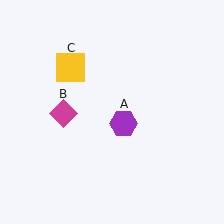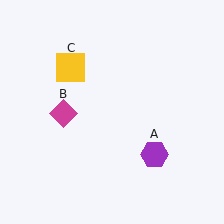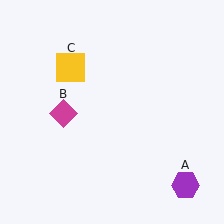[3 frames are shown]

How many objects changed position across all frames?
1 object changed position: purple hexagon (object A).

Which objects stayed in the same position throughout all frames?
Magenta diamond (object B) and yellow square (object C) remained stationary.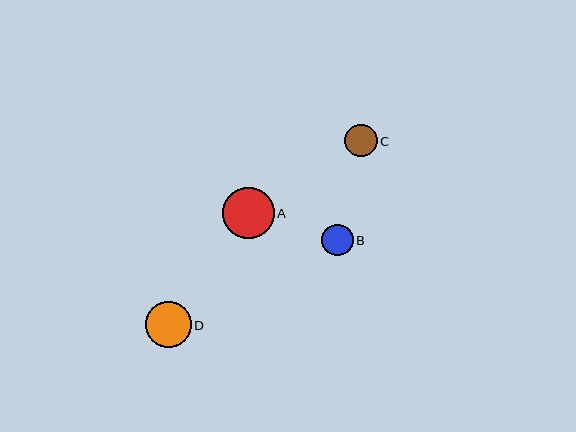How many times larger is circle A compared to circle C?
Circle A is approximately 1.6 times the size of circle C.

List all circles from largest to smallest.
From largest to smallest: A, D, C, B.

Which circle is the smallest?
Circle B is the smallest with a size of approximately 32 pixels.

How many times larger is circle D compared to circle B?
Circle D is approximately 1.5 times the size of circle B.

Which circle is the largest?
Circle A is the largest with a size of approximately 52 pixels.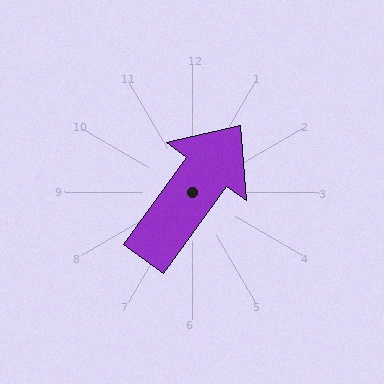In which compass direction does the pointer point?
Northeast.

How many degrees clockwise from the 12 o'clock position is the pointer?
Approximately 36 degrees.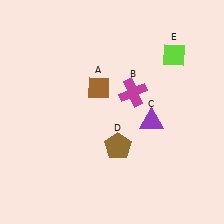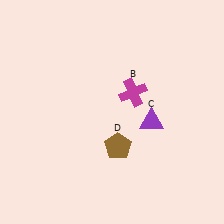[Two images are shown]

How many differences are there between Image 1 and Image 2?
There are 2 differences between the two images.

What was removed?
The brown diamond (A), the lime diamond (E) were removed in Image 2.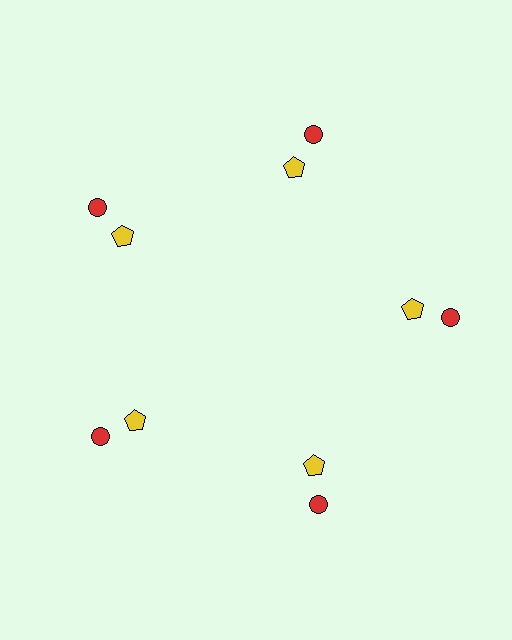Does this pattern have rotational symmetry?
Yes, this pattern has 5-fold rotational symmetry. It looks the same after rotating 72 degrees around the center.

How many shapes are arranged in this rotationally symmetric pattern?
There are 10 shapes, arranged in 5 groups of 2.